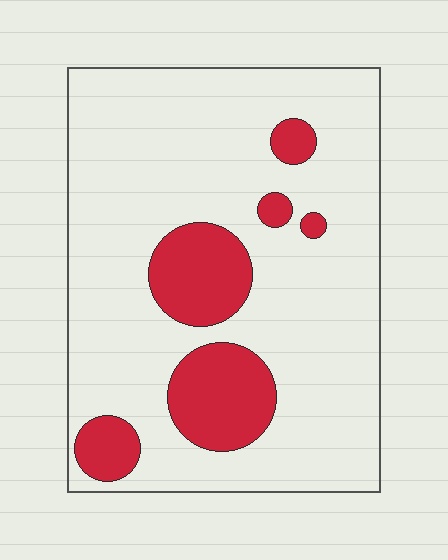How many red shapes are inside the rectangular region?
6.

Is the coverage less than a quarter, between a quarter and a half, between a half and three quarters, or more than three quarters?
Less than a quarter.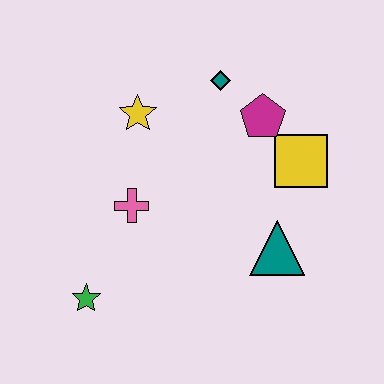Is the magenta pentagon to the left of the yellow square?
Yes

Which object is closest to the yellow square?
The magenta pentagon is closest to the yellow square.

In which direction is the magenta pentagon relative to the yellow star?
The magenta pentagon is to the right of the yellow star.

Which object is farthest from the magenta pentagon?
The green star is farthest from the magenta pentagon.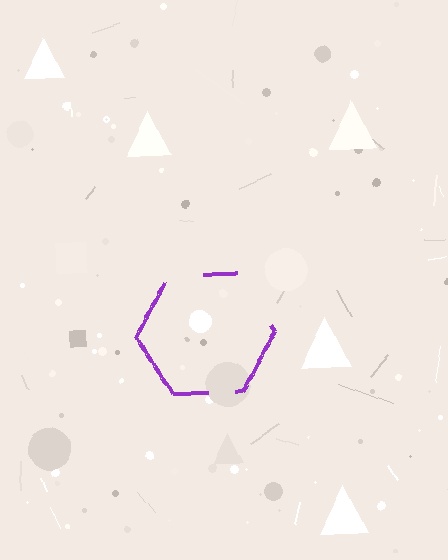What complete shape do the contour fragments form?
The contour fragments form a hexagon.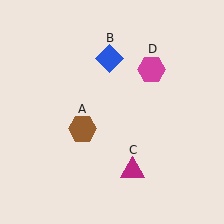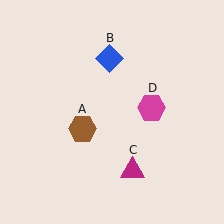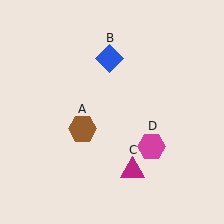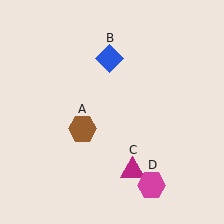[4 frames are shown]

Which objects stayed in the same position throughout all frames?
Brown hexagon (object A) and blue diamond (object B) and magenta triangle (object C) remained stationary.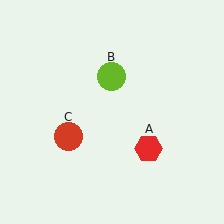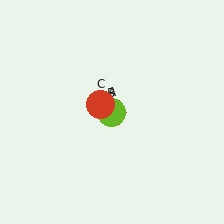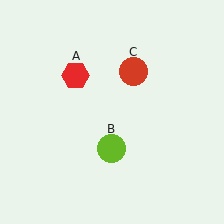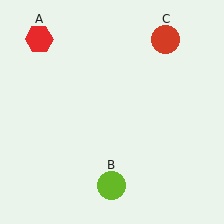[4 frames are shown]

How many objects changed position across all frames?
3 objects changed position: red hexagon (object A), lime circle (object B), red circle (object C).